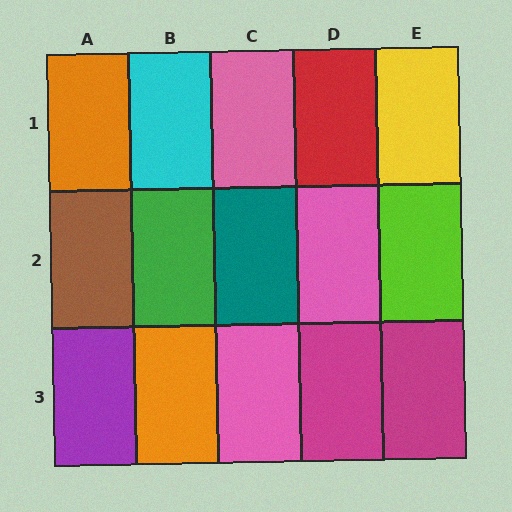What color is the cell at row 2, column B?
Green.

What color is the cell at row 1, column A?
Orange.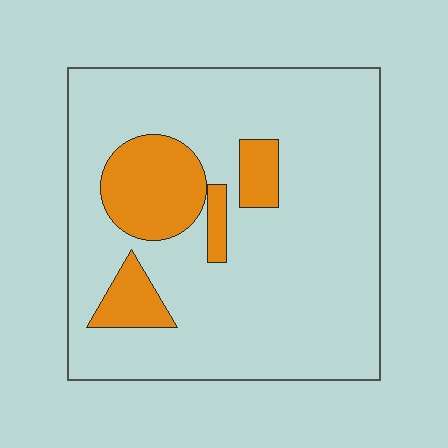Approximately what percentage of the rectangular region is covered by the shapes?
Approximately 15%.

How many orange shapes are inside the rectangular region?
4.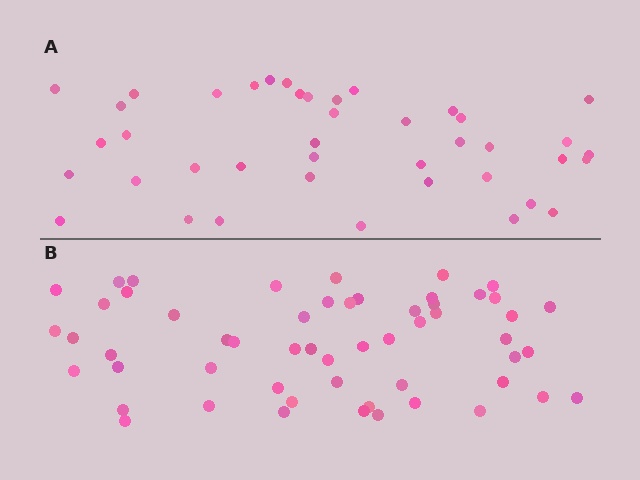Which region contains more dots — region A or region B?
Region B (the bottom region) has more dots.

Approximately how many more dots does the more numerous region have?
Region B has approximately 15 more dots than region A.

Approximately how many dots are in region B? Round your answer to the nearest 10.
About 60 dots. (The exact count is 55, which rounds to 60.)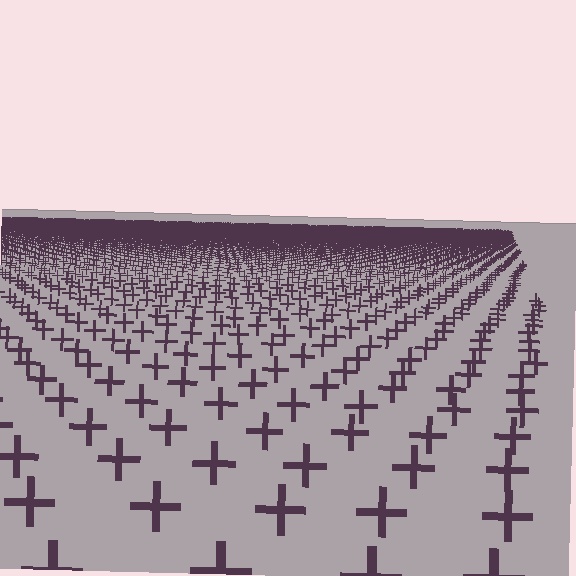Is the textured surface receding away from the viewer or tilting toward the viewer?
The surface is receding away from the viewer. Texture elements get smaller and denser toward the top.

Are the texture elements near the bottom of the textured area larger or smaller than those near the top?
Larger. Near the bottom, elements are closer to the viewer and appear at a bigger on-screen size.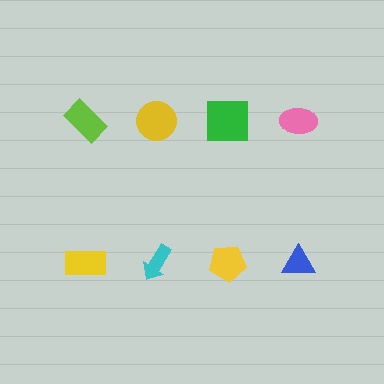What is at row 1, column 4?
A pink ellipse.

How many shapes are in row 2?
4 shapes.